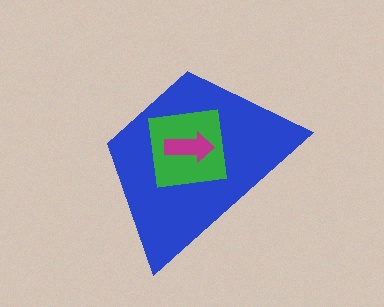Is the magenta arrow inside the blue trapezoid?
Yes.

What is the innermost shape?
The magenta arrow.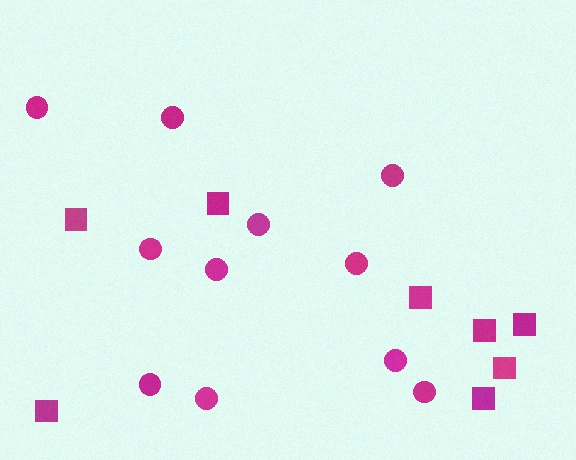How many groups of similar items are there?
There are 2 groups: one group of circles (11) and one group of squares (8).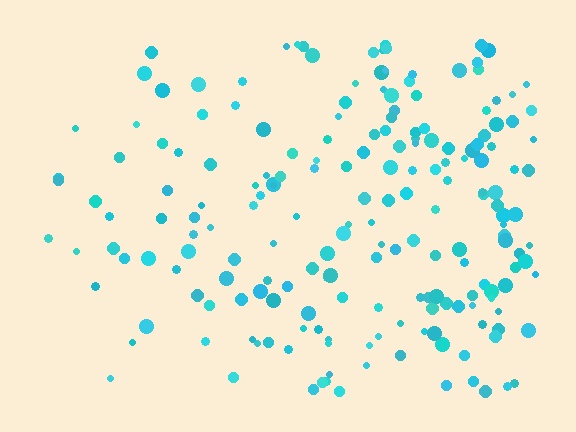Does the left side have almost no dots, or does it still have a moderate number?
Still a moderate number, just noticeably fewer than the right.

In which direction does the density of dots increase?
From left to right, with the right side densest.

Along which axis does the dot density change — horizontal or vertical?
Horizontal.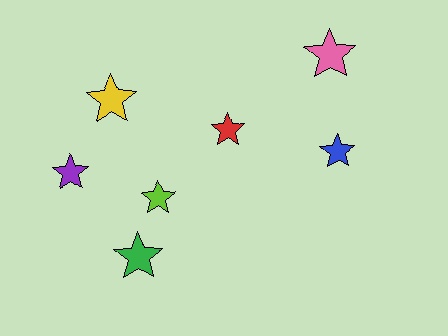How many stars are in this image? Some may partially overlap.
There are 7 stars.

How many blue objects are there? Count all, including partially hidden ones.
There is 1 blue object.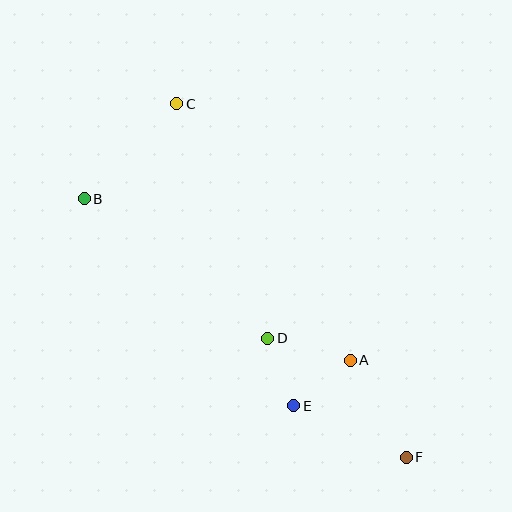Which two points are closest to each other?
Points D and E are closest to each other.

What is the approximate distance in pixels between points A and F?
The distance between A and F is approximately 112 pixels.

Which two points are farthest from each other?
Points C and F are farthest from each other.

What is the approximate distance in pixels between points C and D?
The distance between C and D is approximately 252 pixels.